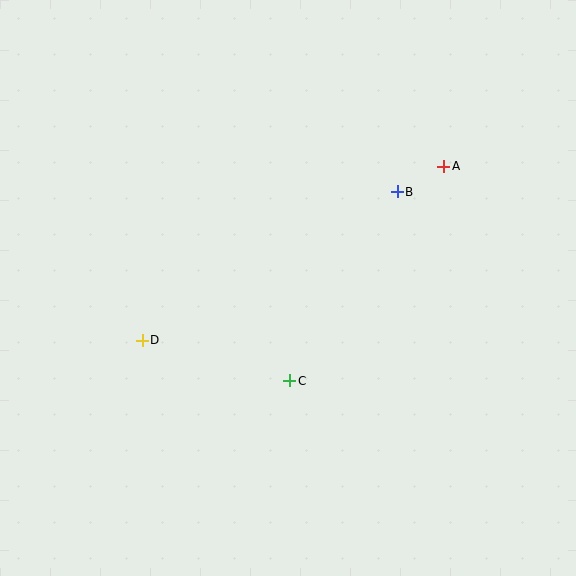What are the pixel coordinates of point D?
Point D is at (142, 340).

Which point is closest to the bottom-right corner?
Point C is closest to the bottom-right corner.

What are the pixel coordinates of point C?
Point C is at (290, 381).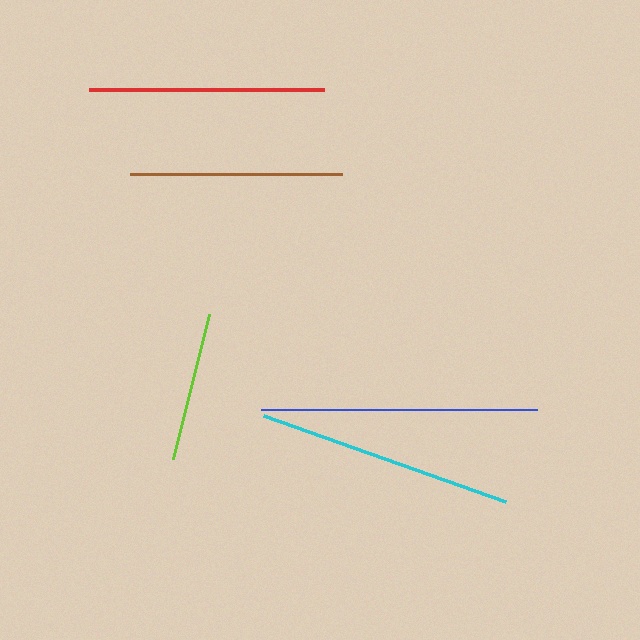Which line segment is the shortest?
The lime line is the shortest at approximately 150 pixels.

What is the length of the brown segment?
The brown segment is approximately 212 pixels long.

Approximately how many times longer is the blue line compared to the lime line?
The blue line is approximately 1.8 times the length of the lime line.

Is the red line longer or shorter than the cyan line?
The cyan line is longer than the red line.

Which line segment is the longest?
The blue line is the longest at approximately 277 pixels.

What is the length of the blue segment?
The blue segment is approximately 277 pixels long.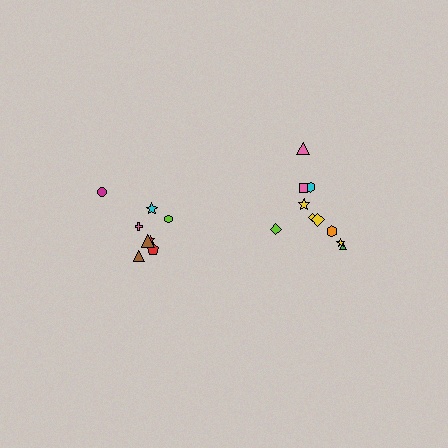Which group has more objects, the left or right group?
The right group.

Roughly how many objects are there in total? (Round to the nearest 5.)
Roughly 20 objects in total.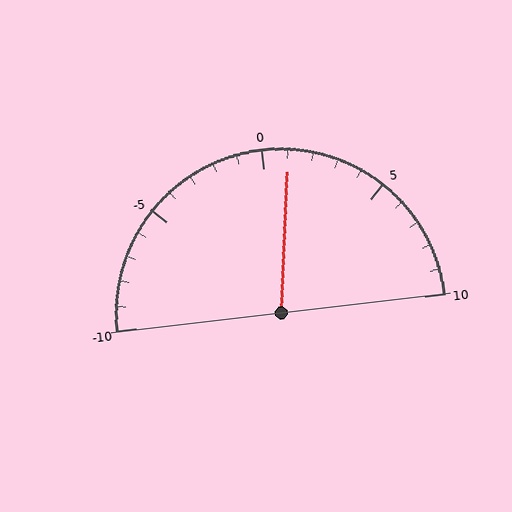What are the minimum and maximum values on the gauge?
The gauge ranges from -10 to 10.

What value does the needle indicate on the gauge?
The needle indicates approximately 1.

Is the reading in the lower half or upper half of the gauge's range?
The reading is in the upper half of the range (-10 to 10).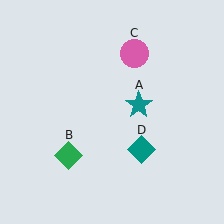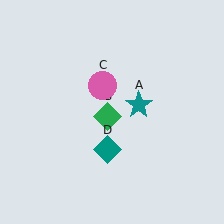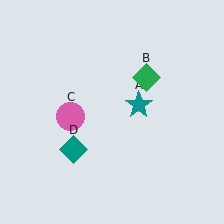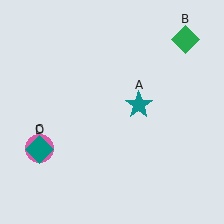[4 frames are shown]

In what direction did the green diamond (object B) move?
The green diamond (object B) moved up and to the right.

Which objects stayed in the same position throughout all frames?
Teal star (object A) remained stationary.